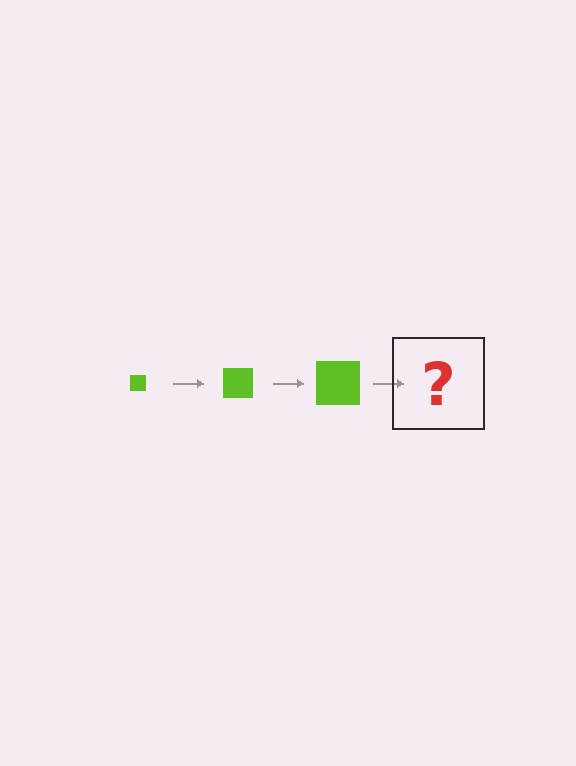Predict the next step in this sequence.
The next step is a lime square, larger than the previous one.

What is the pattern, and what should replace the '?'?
The pattern is that the square gets progressively larger each step. The '?' should be a lime square, larger than the previous one.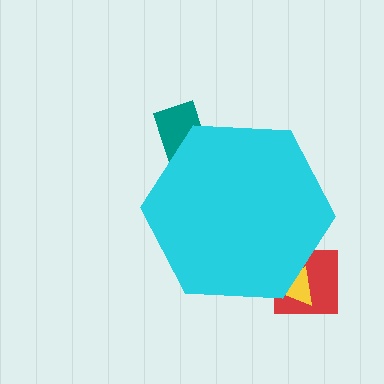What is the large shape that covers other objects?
A cyan hexagon.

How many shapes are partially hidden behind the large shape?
3 shapes are partially hidden.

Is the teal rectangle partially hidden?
Yes, the teal rectangle is partially hidden behind the cyan hexagon.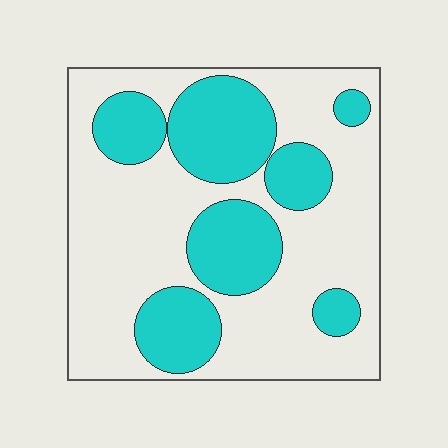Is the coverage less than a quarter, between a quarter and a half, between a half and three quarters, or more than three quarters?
Between a quarter and a half.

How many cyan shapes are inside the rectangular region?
7.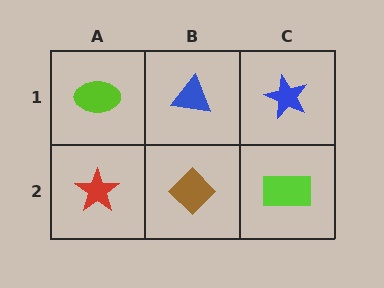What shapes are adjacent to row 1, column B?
A brown diamond (row 2, column B), a lime ellipse (row 1, column A), a blue star (row 1, column C).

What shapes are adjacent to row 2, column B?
A blue triangle (row 1, column B), a red star (row 2, column A), a lime rectangle (row 2, column C).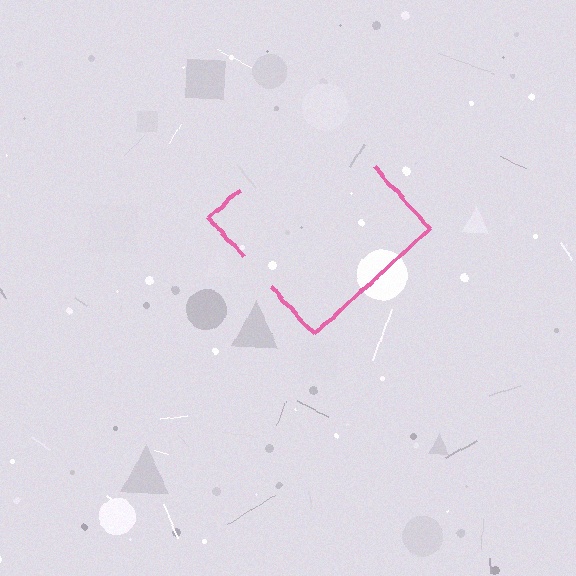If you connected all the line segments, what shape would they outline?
They would outline a diamond.